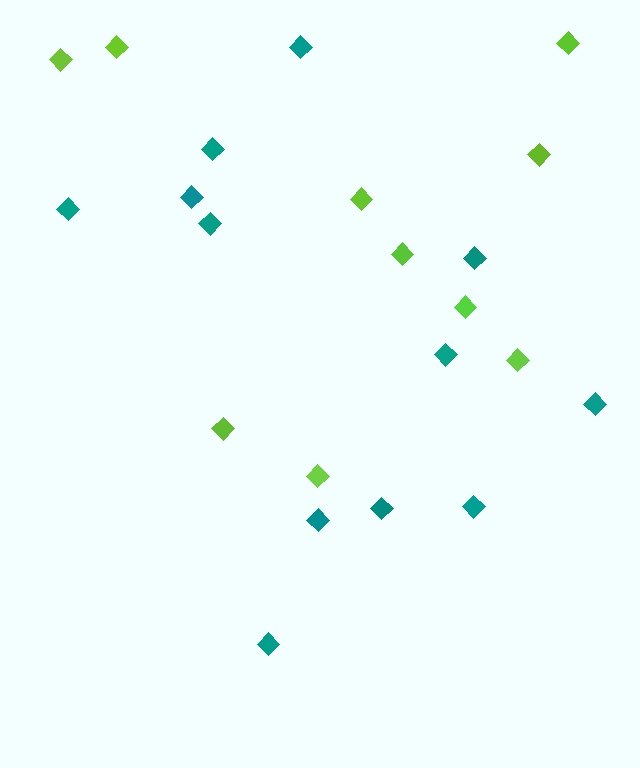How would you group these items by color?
There are 2 groups: one group of teal diamonds (12) and one group of lime diamonds (10).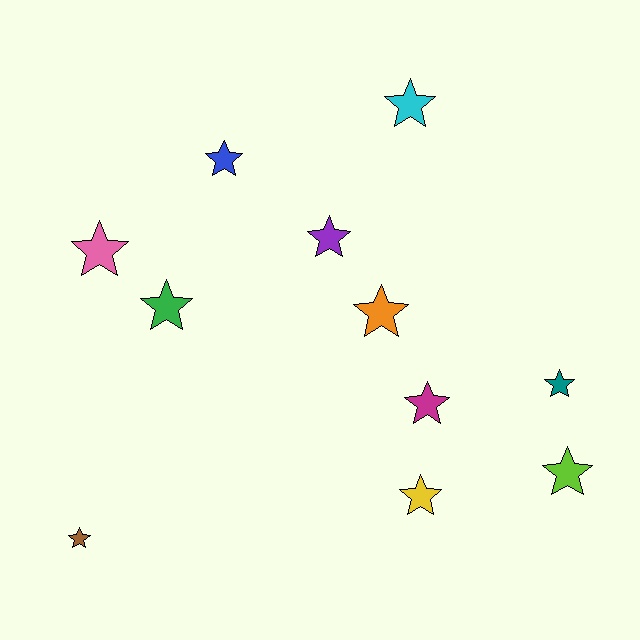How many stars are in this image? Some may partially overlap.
There are 11 stars.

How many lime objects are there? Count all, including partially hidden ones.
There is 1 lime object.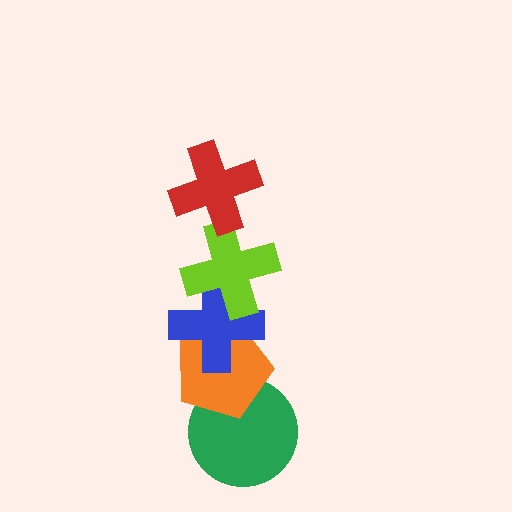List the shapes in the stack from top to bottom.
From top to bottom: the red cross, the lime cross, the blue cross, the orange pentagon, the green circle.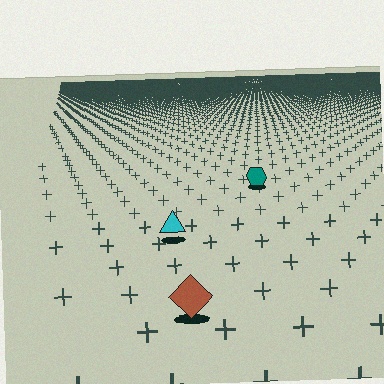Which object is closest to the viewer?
The brown diamond is closest. The texture marks near it are larger and more spread out.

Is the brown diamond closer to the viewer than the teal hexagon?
Yes. The brown diamond is closer — you can tell from the texture gradient: the ground texture is coarser near it.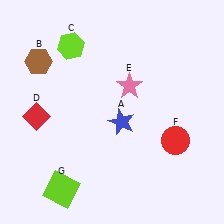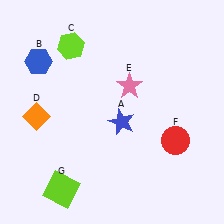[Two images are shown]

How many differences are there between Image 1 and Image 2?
There are 2 differences between the two images.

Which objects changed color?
B changed from brown to blue. D changed from red to orange.